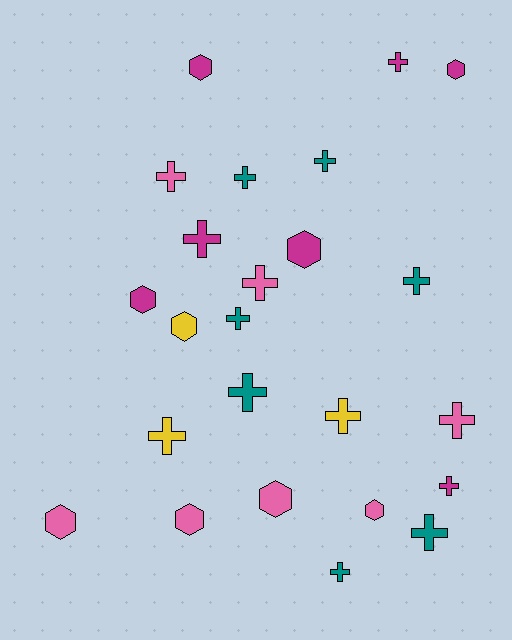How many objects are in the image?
There are 24 objects.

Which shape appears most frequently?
Cross, with 15 objects.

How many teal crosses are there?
There are 7 teal crosses.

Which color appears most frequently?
Pink, with 7 objects.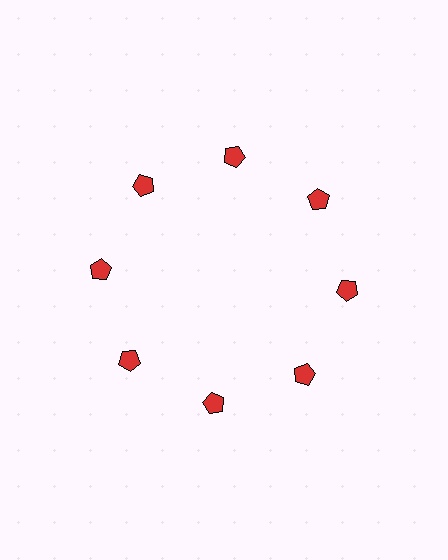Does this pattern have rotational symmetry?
Yes, this pattern has 8-fold rotational symmetry. It looks the same after rotating 45 degrees around the center.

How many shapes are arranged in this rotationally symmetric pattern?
There are 8 shapes, arranged in 8 groups of 1.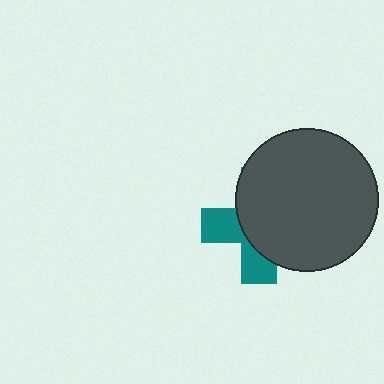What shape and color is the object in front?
The object in front is a dark gray circle.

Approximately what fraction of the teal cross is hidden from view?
Roughly 65% of the teal cross is hidden behind the dark gray circle.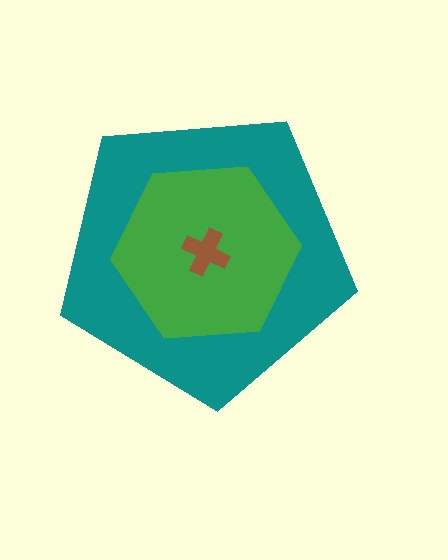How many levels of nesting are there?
3.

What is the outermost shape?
The teal pentagon.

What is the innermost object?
The brown cross.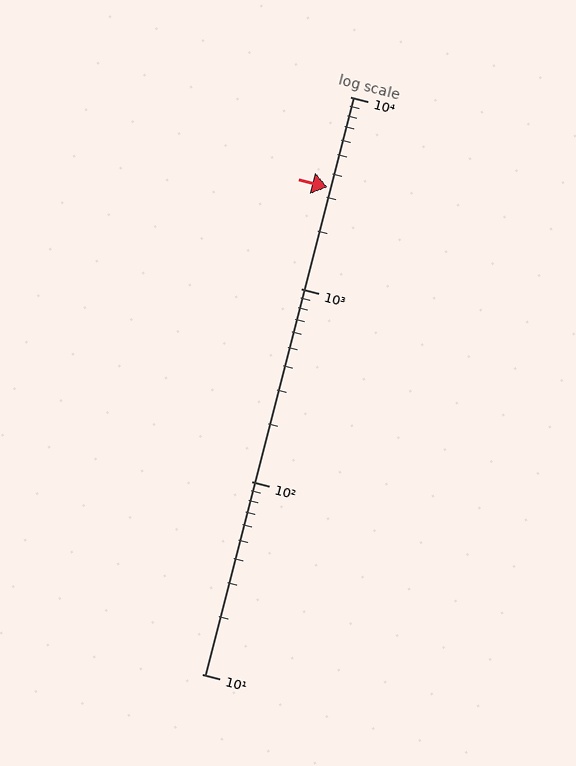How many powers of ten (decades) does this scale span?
The scale spans 3 decades, from 10 to 10000.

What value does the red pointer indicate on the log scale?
The pointer indicates approximately 3400.